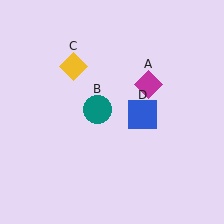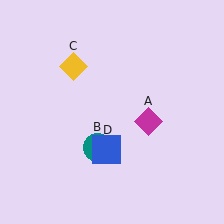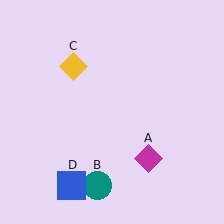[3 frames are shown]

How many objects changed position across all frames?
3 objects changed position: magenta diamond (object A), teal circle (object B), blue square (object D).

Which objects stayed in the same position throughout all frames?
Yellow diamond (object C) remained stationary.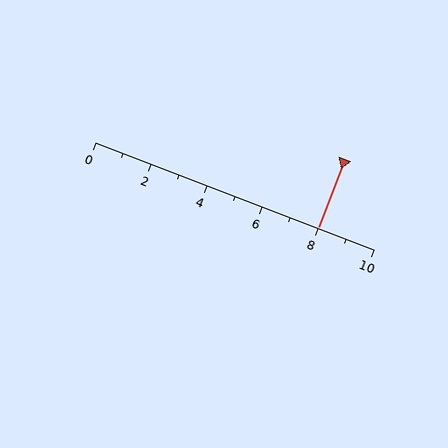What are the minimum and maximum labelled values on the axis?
The axis runs from 0 to 10.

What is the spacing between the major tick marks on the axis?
The major ticks are spaced 2 apart.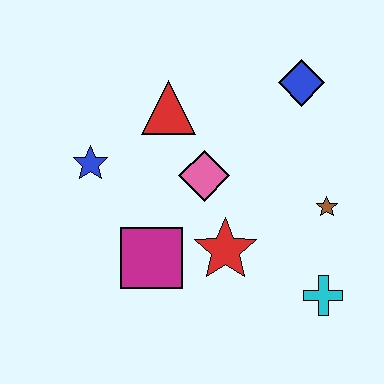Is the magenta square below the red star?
Yes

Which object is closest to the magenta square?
The red star is closest to the magenta square.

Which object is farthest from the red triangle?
The cyan cross is farthest from the red triangle.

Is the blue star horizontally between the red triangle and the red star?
No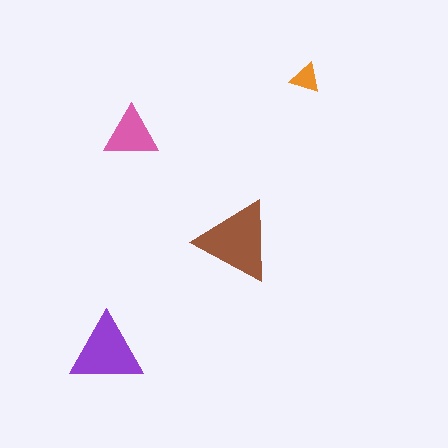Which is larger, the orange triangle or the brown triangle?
The brown one.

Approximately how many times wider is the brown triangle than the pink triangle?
About 1.5 times wider.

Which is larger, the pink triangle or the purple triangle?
The purple one.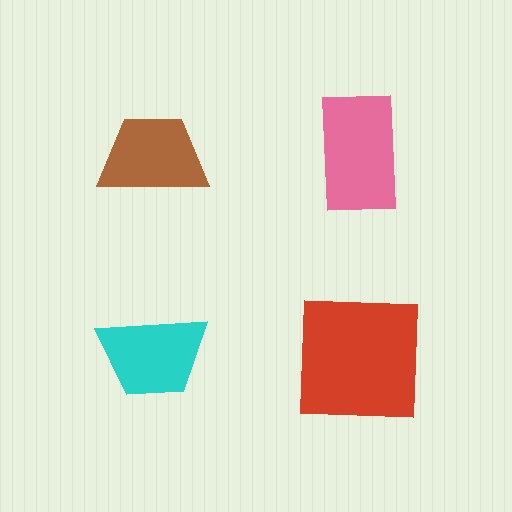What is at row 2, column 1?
A cyan trapezoid.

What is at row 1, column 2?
A pink rectangle.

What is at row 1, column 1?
A brown trapezoid.